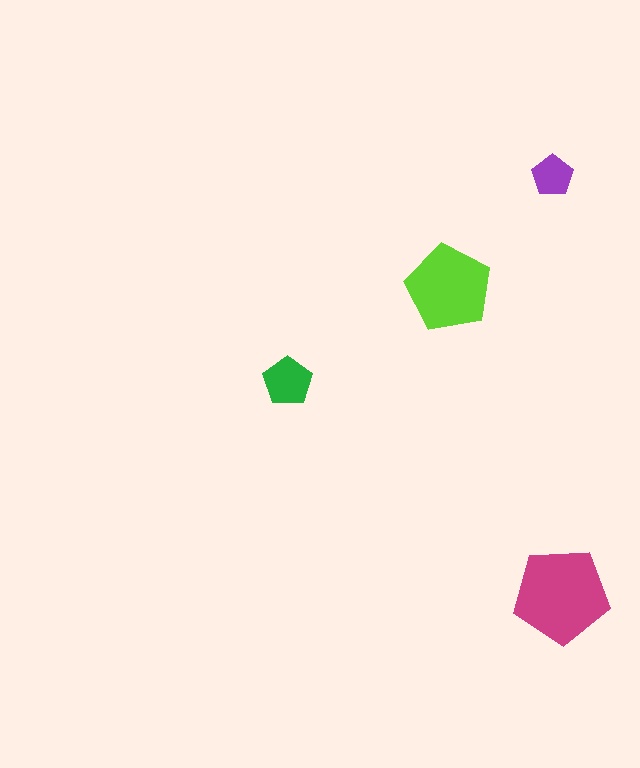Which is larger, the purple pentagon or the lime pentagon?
The lime one.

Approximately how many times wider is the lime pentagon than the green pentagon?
About 1.5 times wider.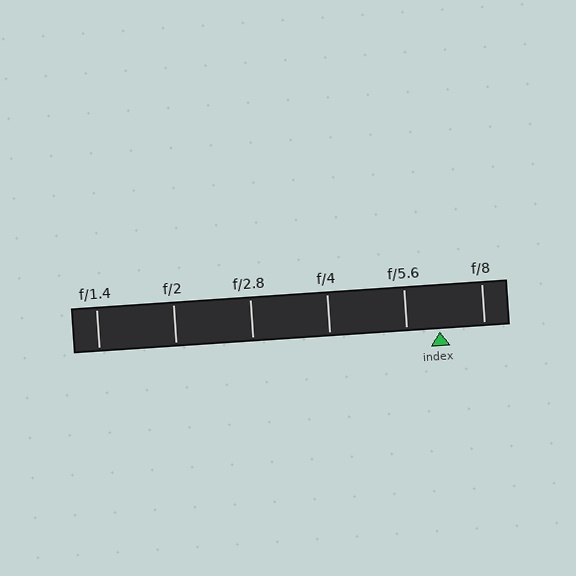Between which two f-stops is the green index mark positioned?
The index mark is between f/5.6 and f/8.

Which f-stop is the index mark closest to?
The index mark is closest to f/5.6.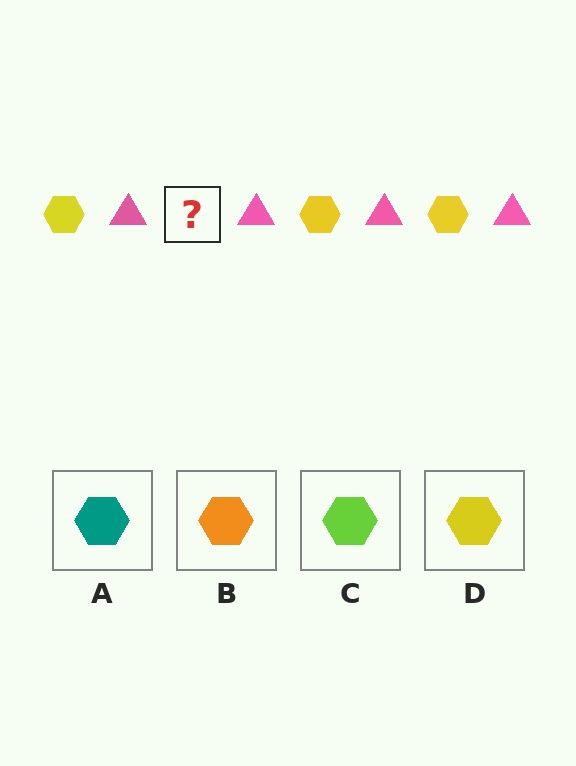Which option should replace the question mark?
Option D.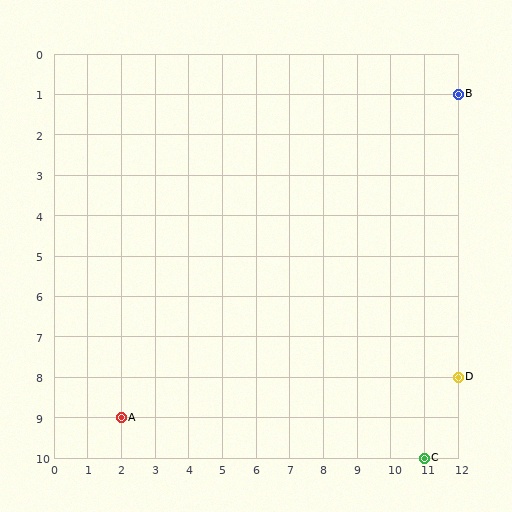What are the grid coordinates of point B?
Point B is at grid coordinates (12, 1).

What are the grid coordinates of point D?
Point D is at grid coordinates (12, 8).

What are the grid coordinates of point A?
Point A is at grid coordinates (2, 9).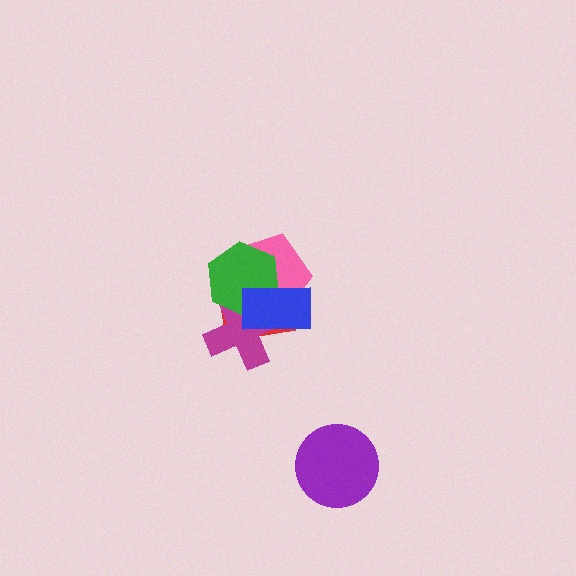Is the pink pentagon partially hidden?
Yes, it is partially covered by another shape.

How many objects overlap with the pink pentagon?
4 objects overlap with the pink pentagon.